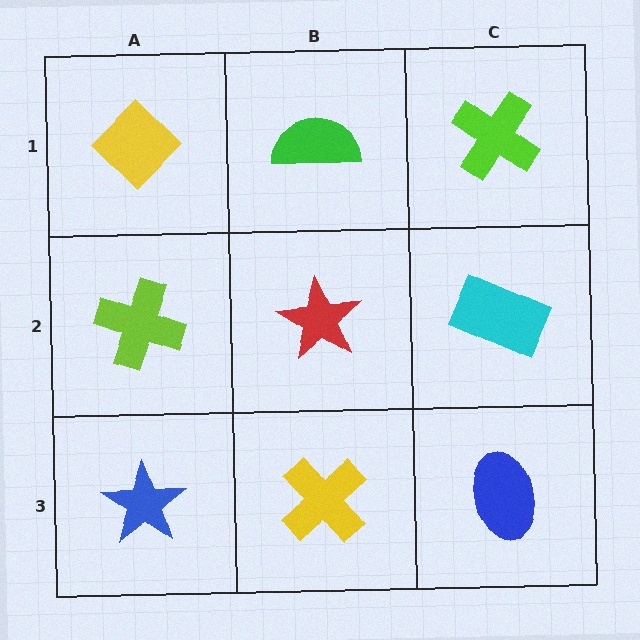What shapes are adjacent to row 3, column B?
A red star (row 2, column B), a blue star (row 3, column A), a blue ellipse (row 3, column C).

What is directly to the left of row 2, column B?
A lime cross.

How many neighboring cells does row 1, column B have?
3.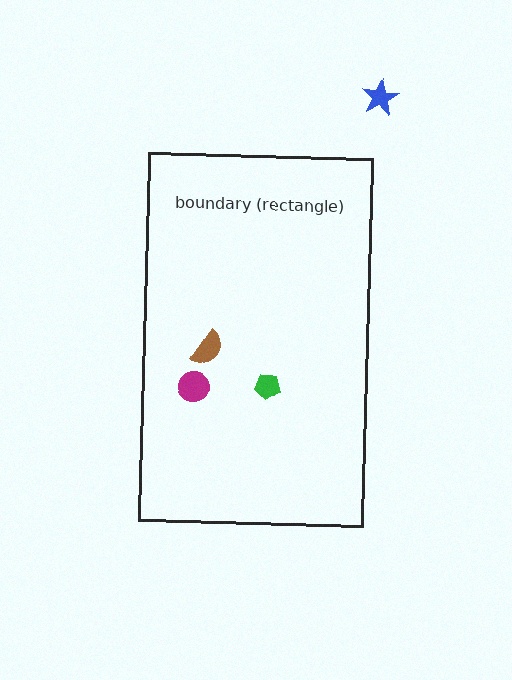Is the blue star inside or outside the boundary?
Outside.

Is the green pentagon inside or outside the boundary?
Inside.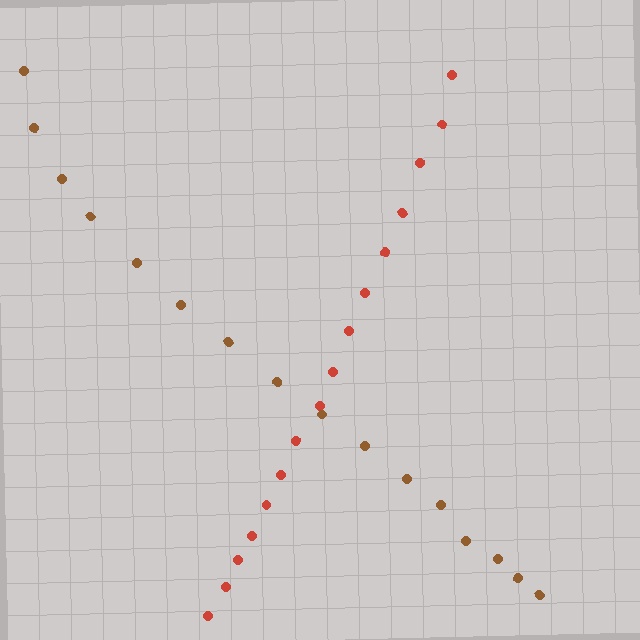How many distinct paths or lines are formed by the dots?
There are 2 distinct paths.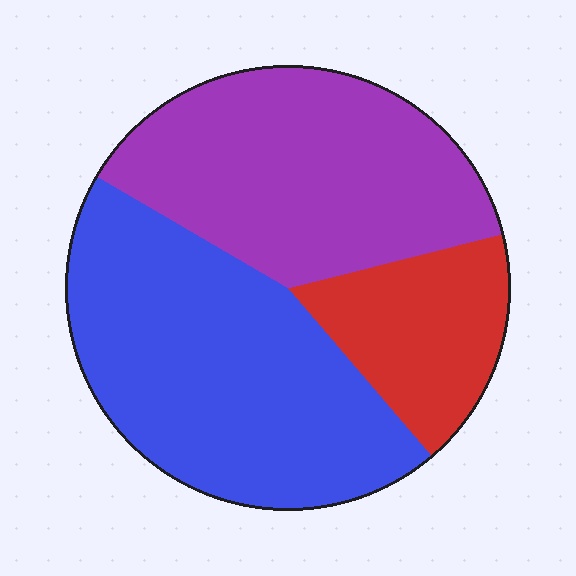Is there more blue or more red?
Blue.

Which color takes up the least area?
Red, at roughly 20%.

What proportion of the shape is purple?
Purple takes up between a quarter and a half of the shape.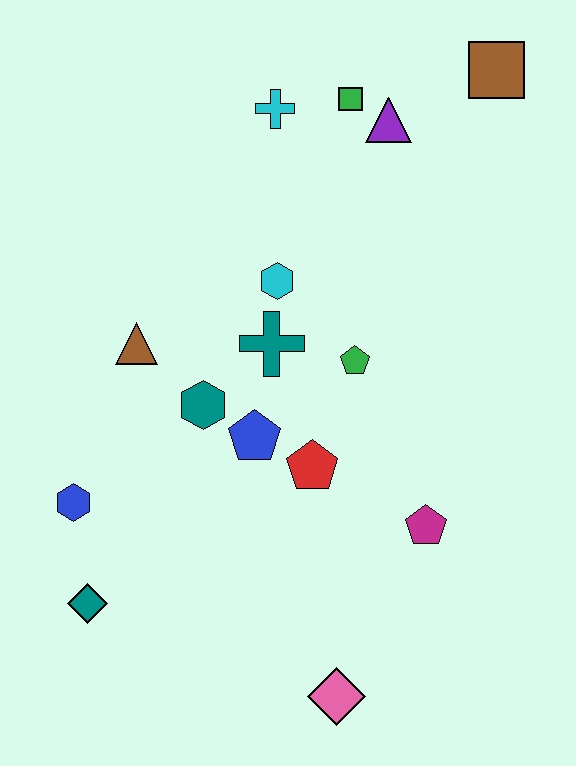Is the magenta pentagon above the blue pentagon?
No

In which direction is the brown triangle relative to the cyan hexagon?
The brown triangle is to the left of the cyan hexagon.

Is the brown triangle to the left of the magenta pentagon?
Yes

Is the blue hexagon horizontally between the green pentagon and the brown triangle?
No